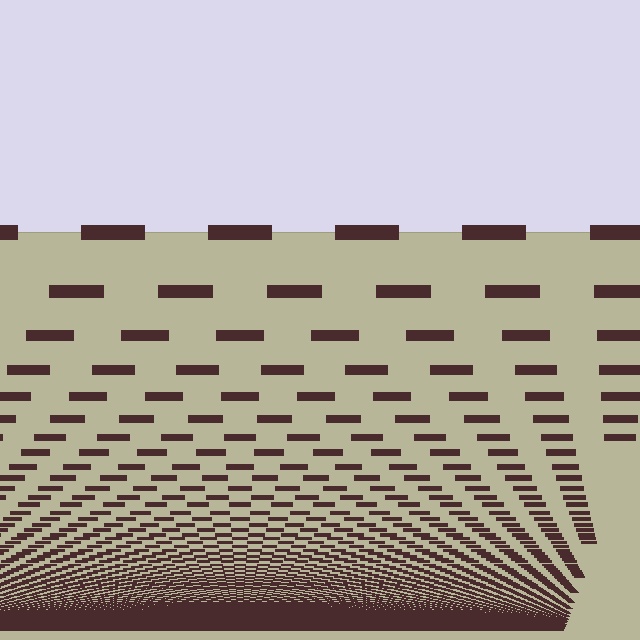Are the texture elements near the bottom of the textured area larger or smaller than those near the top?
Smaller. The gradient is inverted — elements near the bottom are smaller and denser.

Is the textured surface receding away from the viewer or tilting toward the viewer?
The surface appears to tilt toward the viewer. Texture elements get larger and sparser toward the top.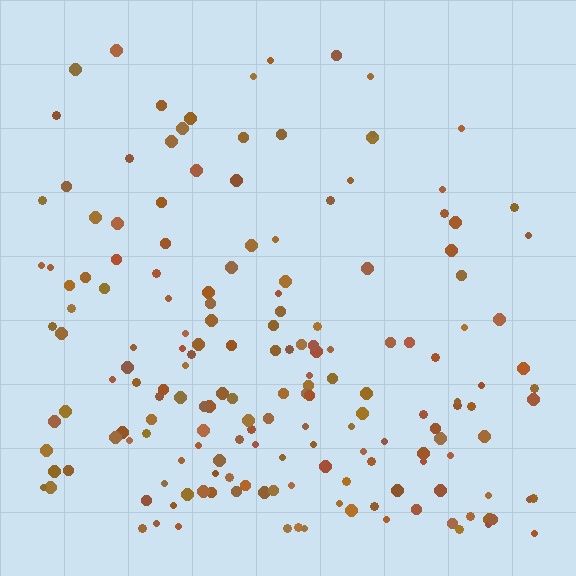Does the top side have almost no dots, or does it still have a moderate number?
Still a moderate number, just noticeably fewer than the bottom.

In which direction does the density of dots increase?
From top to bottom, with the bottom side densest.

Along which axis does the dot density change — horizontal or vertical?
Vertical.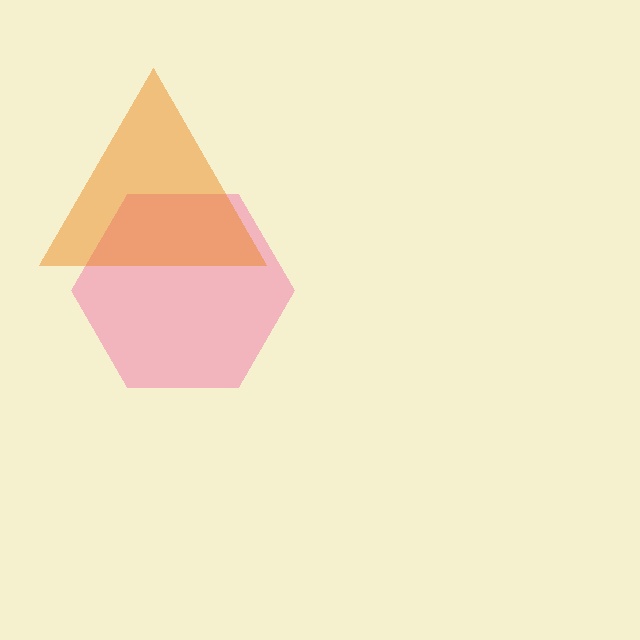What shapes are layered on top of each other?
The layered shapes are: a pink hexagon, an orange triangle.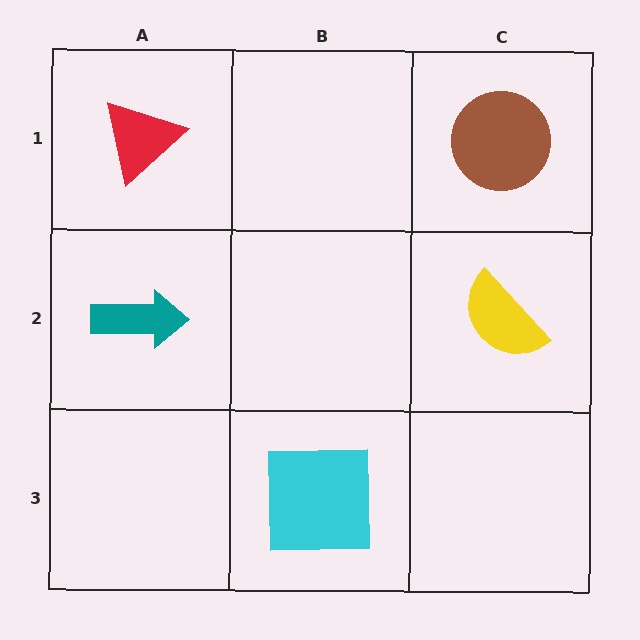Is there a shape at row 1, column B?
No, that cell is empty.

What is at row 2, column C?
A yellow semicircle.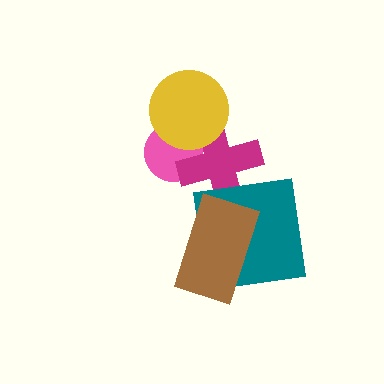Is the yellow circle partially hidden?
No, no other shape covers it.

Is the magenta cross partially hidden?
Yes, it is partially covered by another shape.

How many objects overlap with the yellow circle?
2 objects overlap with the yellow circle.